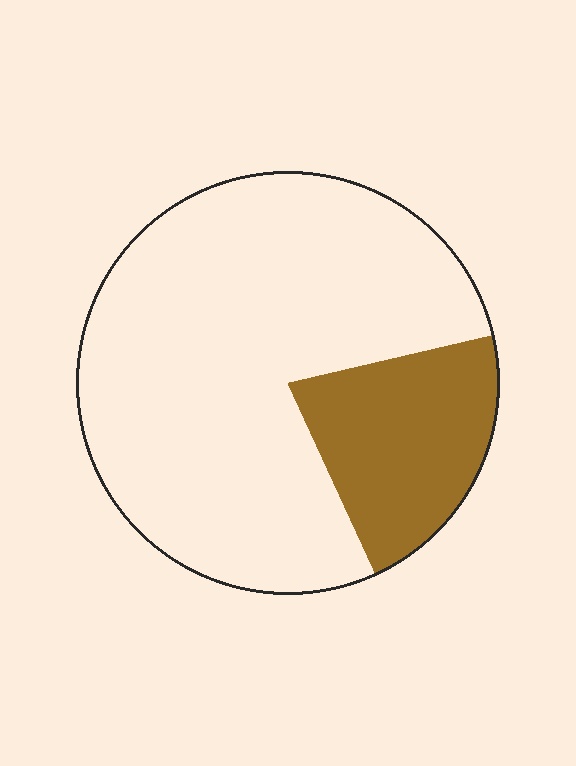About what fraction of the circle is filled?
About one fifth (1/5).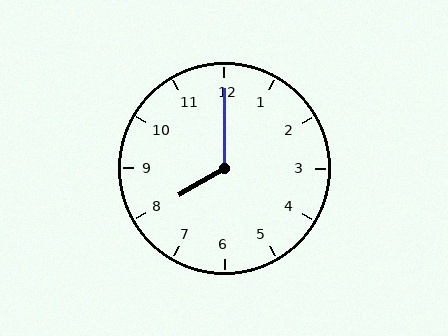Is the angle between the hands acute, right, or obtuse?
It is obtuse.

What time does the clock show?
8:00.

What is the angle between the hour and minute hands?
Approximately 120 degrees.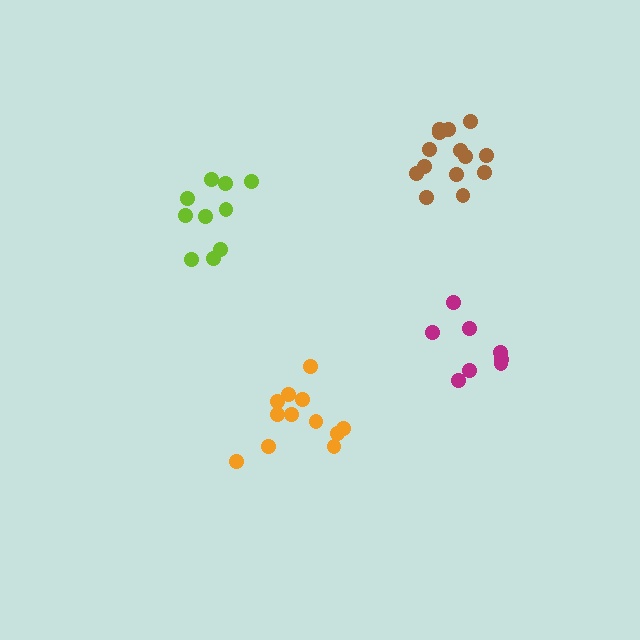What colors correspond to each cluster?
The clusters are colored: lime, brown, magenta, orange.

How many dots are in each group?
Group 1: 10 dots, Group 2: 14 dots, Group 3: 8 dots, Group 4: 12 dots (44 total).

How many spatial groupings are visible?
There are 4 spatial groupings.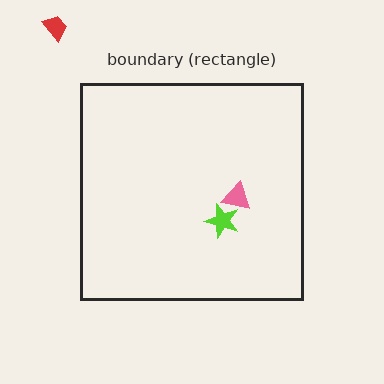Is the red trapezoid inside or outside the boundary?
Outside.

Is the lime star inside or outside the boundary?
Inside.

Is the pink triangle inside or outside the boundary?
Inside.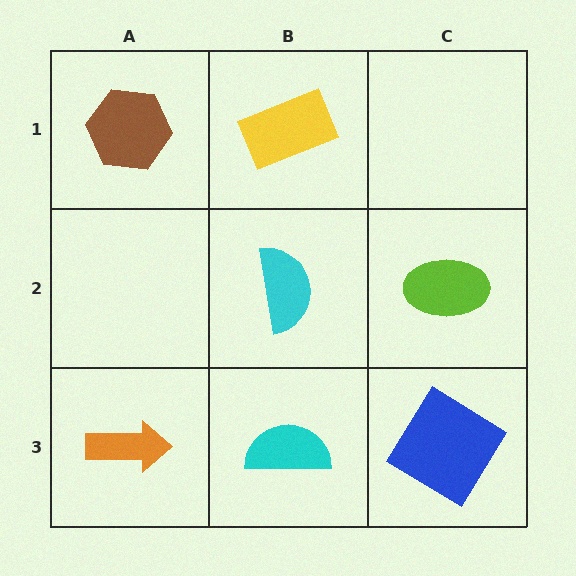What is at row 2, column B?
A cyan semicircle.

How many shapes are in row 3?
3 shapes.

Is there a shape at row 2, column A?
No, that cell is empty.